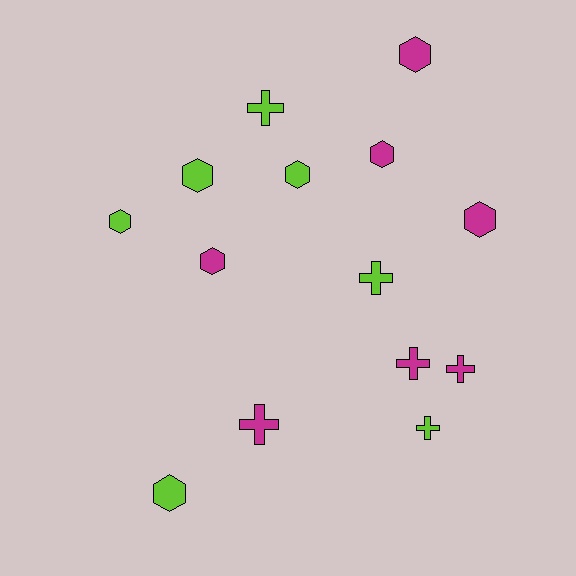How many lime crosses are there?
There are 3 lime crosses.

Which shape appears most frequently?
Hexagon, with 8 objects.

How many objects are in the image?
There are 14 objects.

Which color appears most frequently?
Lime, with 7 objects.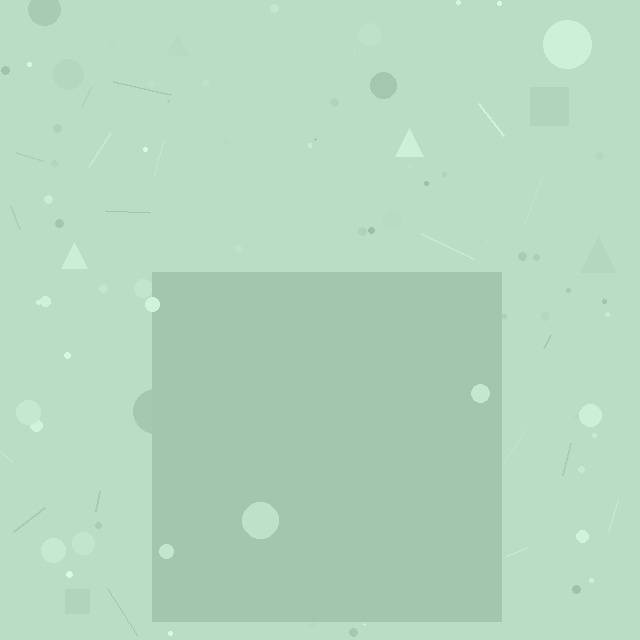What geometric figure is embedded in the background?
A square is embedded in the background.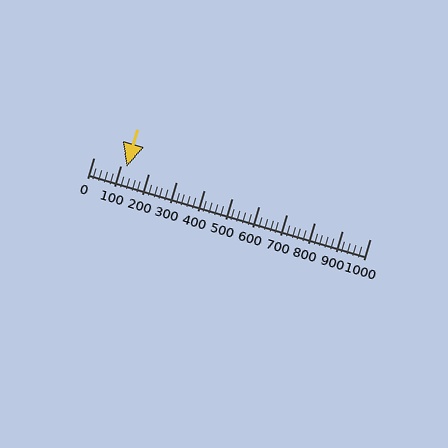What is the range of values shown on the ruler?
The ruler shows values from 0 to 1000.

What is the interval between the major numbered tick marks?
The major tick marks are spaced 100 units apart.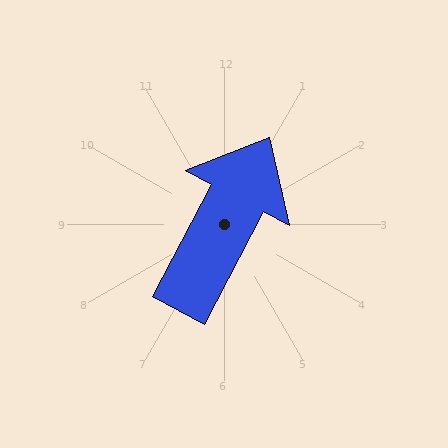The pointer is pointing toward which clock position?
Roughly 1 o'clock.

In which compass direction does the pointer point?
Northeast.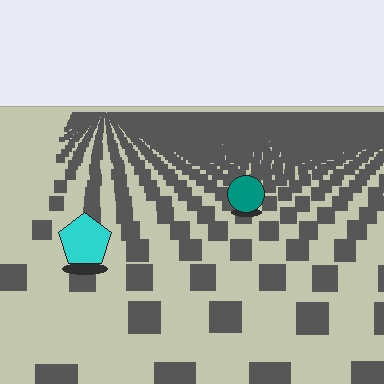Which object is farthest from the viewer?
The teal circle is farthest from the viewer. It appears smaller and the ground texture around it is denser.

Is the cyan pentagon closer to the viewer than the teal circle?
Yes. The cyan pentagon is closer — you can tell from the texture gradient: the ground texture is coarser near it.